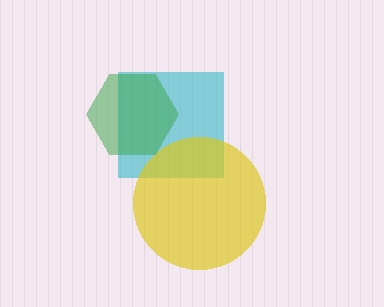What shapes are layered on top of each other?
The layered shapes are: a cyan square, a yellow circle, a green hexagon.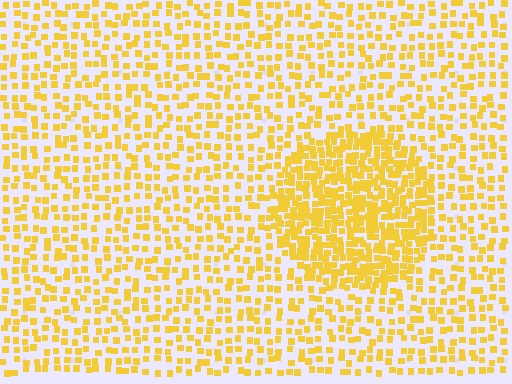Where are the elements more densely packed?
The elements are more densely packed inside the circle boundary.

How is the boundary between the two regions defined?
The boundary is defined by a change in element density (approximately 2.2x ratio). All elements are the same color, size, and shape.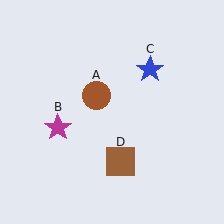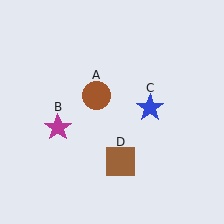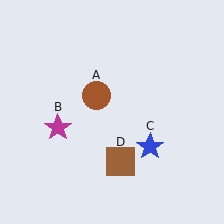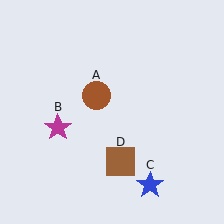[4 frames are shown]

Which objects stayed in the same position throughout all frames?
Brown circle (object A) and magenta star (object B) and brown square (object D) remained stationary.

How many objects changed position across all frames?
1 object changed position: blue star (object C).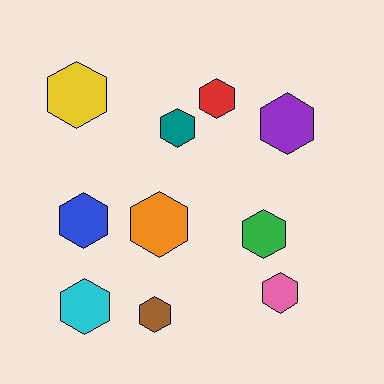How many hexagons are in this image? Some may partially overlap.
There are 10 hexagons.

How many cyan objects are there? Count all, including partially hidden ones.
There is 1 cyan object.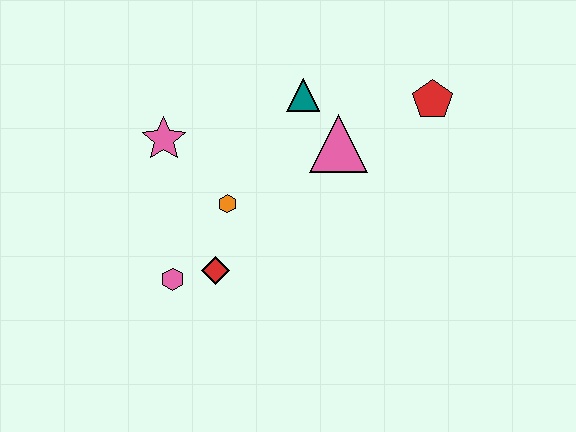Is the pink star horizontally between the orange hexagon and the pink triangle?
No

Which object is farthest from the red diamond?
The red pentagon is farthest from the red diamond.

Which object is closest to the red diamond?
The pink hexagon is closest to the red diamond.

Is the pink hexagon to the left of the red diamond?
Yes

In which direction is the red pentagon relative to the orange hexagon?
The red pentagon is to the right of the orange hexagon.